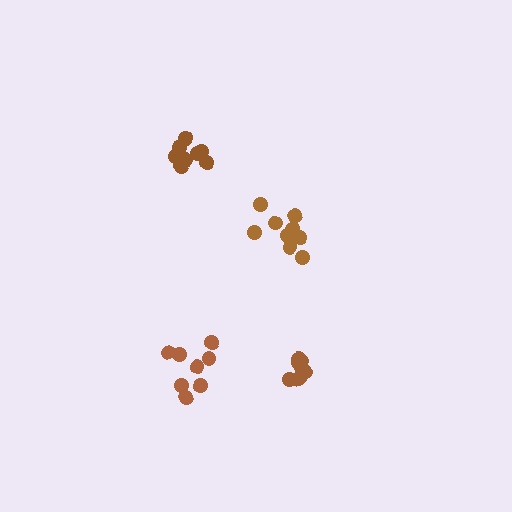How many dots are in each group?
Group 1: 9 dots, Group 2: 8 dots, Group 3: 8 dots, Group 4: 9 dots (34 total).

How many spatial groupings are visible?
There are 4 spatial groupings.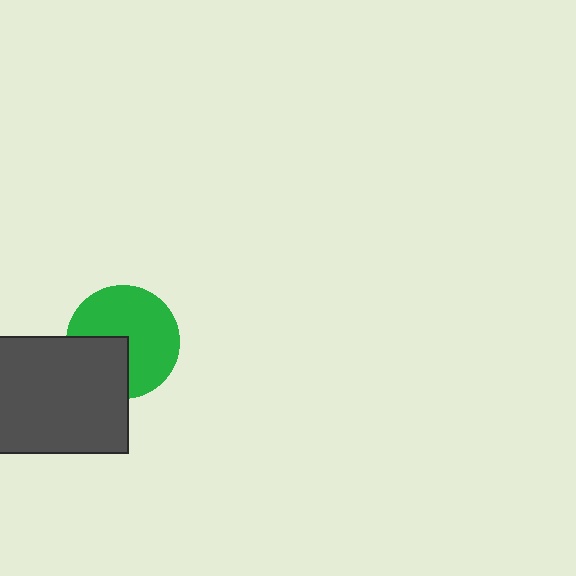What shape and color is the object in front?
The object in front is a dark gray rectangle.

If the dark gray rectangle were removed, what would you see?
You would see the complete green circle.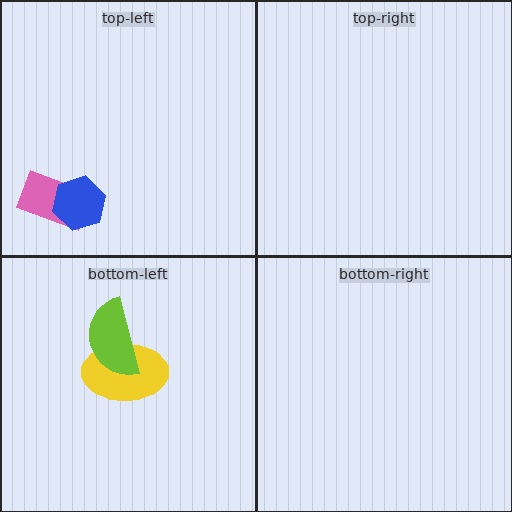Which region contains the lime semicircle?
The bottom-left region.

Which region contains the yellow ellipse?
The bottom-left region.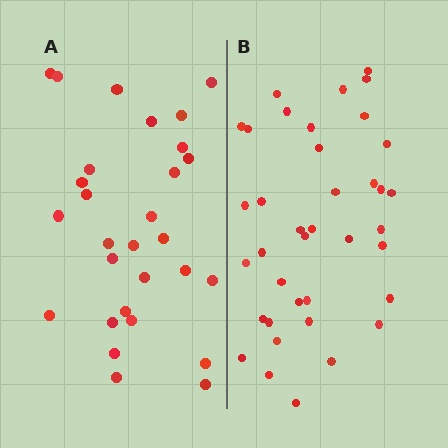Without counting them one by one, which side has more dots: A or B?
Region B (the right region) has more dots.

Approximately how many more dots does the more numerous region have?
Region B has roughly 8 or so more dots than region A.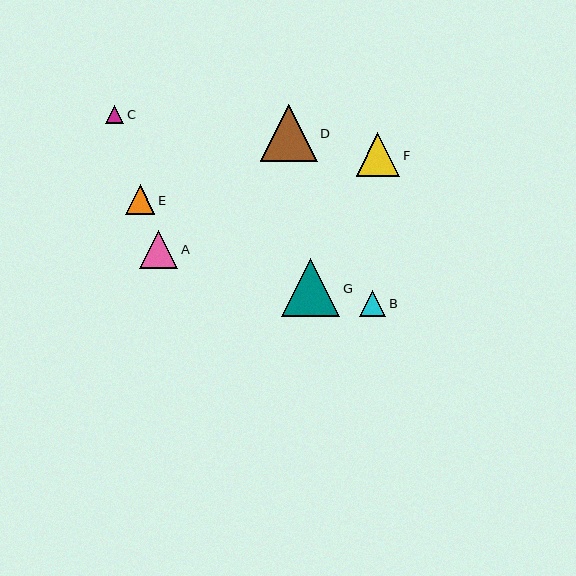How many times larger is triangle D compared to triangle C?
Triangle D is approximately 3.2 times the size of triangle C.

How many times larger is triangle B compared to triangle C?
Triangle B is approximately 1.5 times the size of triangle C.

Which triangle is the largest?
Triangle G is the largest with a size of approximately 58 pixels.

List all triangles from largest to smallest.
From largest to smallest: G, D, F, A, E, B, C.